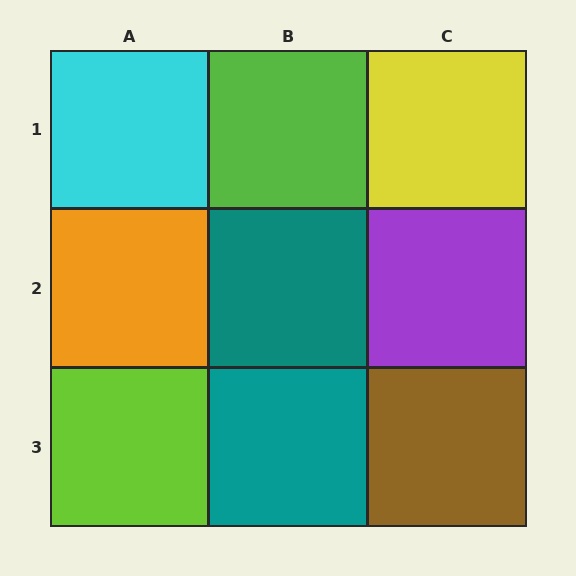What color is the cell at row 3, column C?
Brown.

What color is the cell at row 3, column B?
Teal.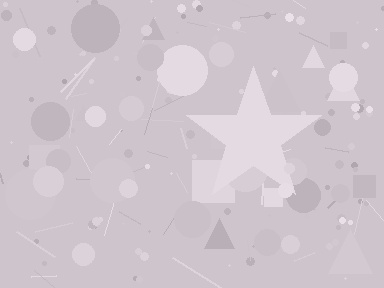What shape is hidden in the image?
A star is hidden in the image.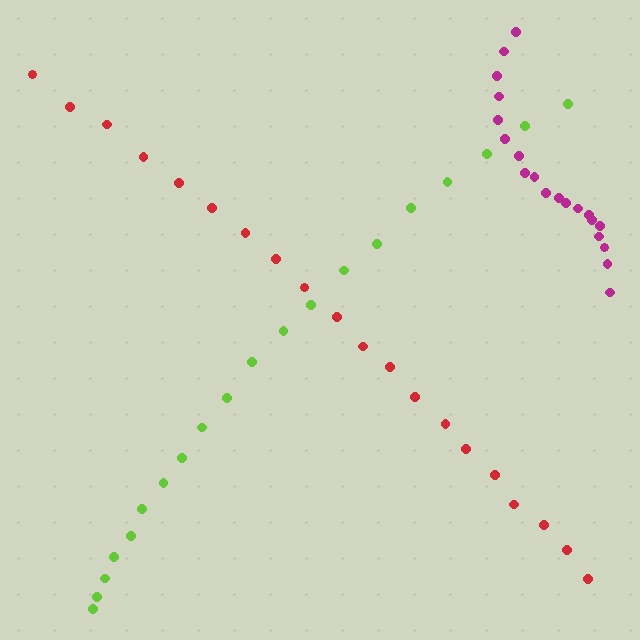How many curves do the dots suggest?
There are 3 distinct paths.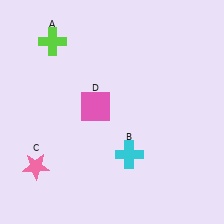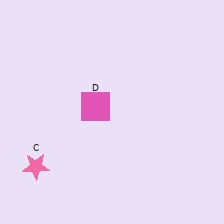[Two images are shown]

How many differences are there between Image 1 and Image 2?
There are 2 differences between the two images.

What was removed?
The cyan cross (B), the lime cross (A) were removed in Image 2.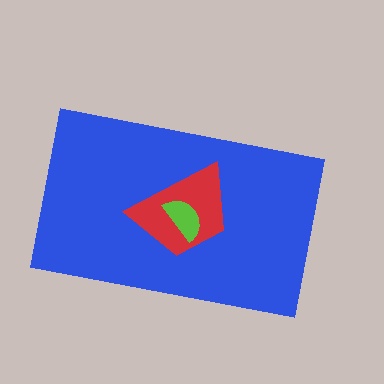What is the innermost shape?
The lime semicircle.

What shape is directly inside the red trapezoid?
The lime semicircle.